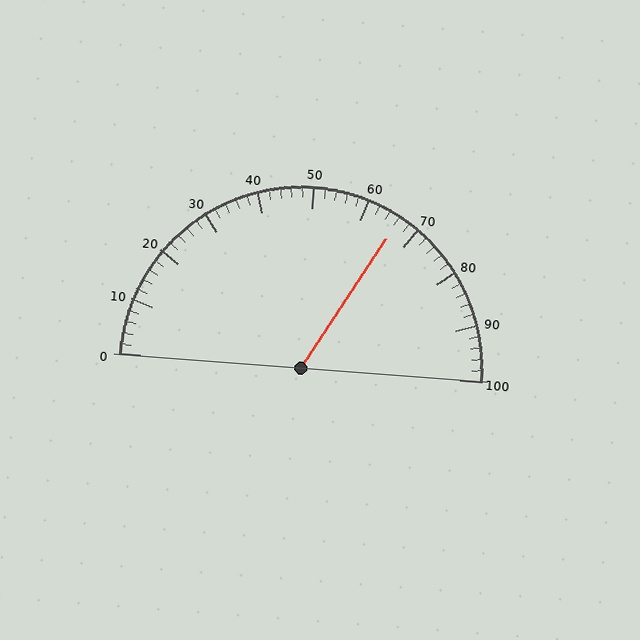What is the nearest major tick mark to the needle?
The nearest major tick mark is 70.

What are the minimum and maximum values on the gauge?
The gauge ranges from 0 to 100.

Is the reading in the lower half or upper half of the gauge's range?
The reading is in the upper half of the range (0 to 100).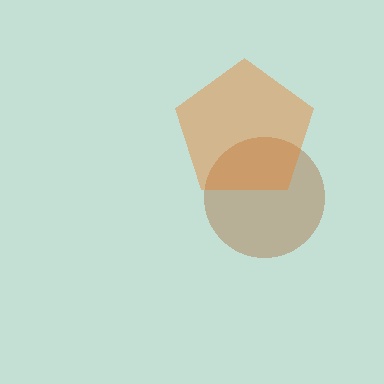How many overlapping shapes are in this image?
There are 2 overlapping shapes in the image.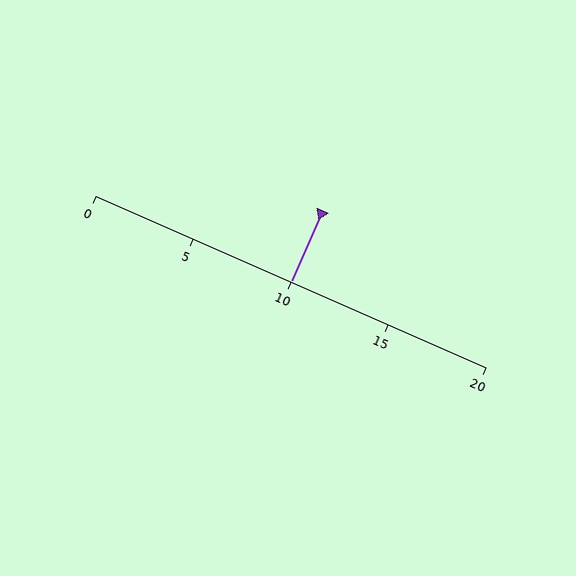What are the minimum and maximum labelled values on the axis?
The axis runs from 0 to 20.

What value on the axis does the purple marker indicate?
The marker indicates approximately 10.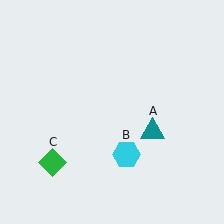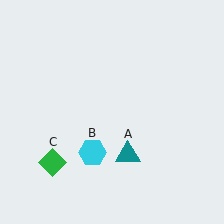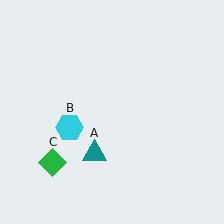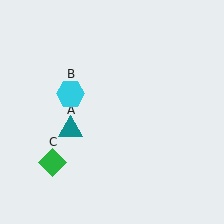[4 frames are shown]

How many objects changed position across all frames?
2 objects changed position: teal triangle (object A), cyan hexagon (object B).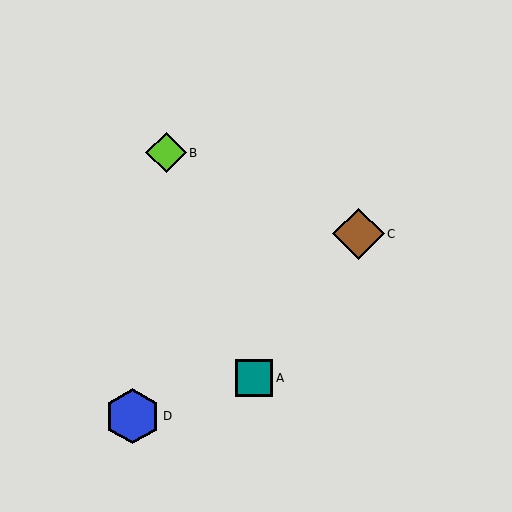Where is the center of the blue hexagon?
The center of the blue hexagon is at (132, 416).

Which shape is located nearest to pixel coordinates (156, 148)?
The lime diamond (labeled B) at (166, 153) is nearest to that location.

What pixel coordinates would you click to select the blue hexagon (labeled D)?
Click at (132, 416) to select the blue hexagon D.